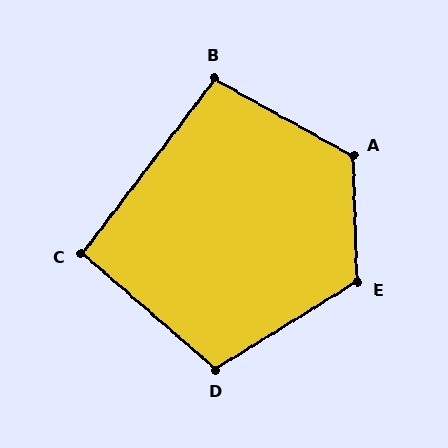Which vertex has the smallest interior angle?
C, at approximately 93 degrees.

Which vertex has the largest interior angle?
A, at approximately 122 degrees.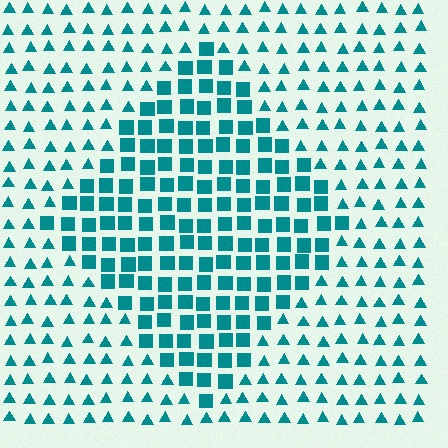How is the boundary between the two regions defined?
The boundary is defined by a change in element shape: squares inside vs. triangles outside. All elements share the same color and spacing.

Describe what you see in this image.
The image is filled with small teal elements arranged in a uniform grid. A diamond-shaped region contains squares, while the surrounding area contains triangles. The boundary is defined purely by the change in element shape.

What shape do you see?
I see a diamond.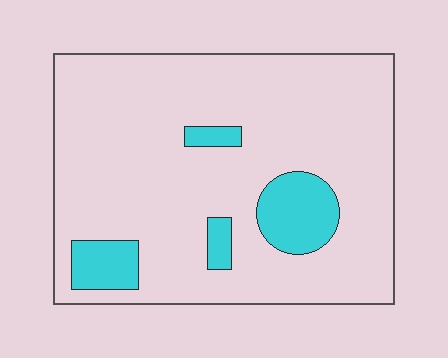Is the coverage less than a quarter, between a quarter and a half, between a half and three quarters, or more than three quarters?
Less than a quarter.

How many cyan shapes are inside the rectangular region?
4.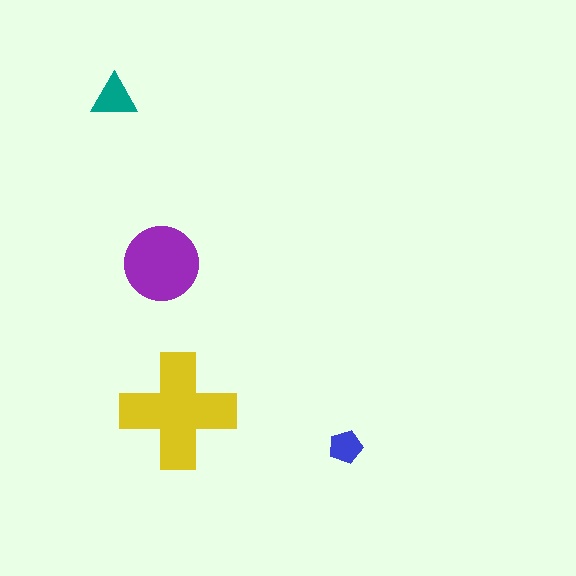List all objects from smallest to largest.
The blue pentagon, the teal triangle, the purple circle, the yellow cross.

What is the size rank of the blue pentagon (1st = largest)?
4th.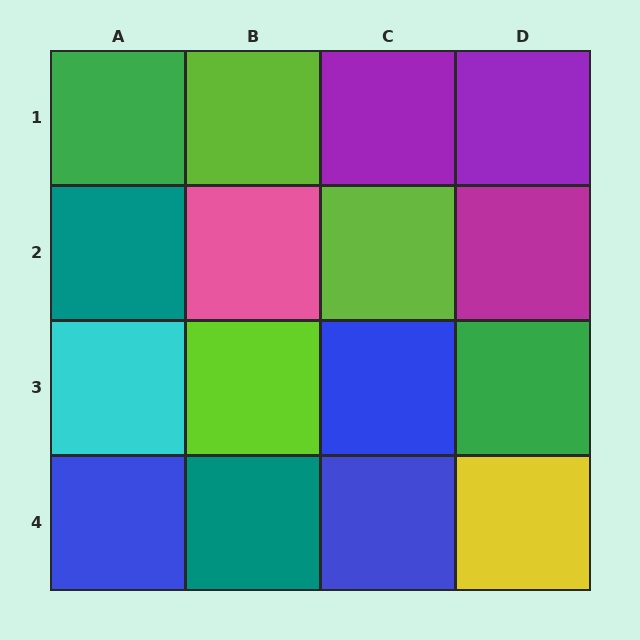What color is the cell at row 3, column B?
Lime.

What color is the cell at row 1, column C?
Purple.